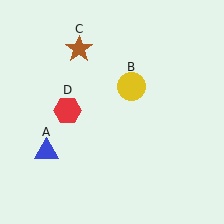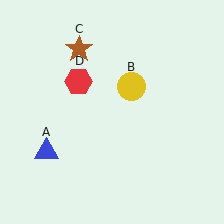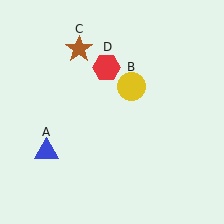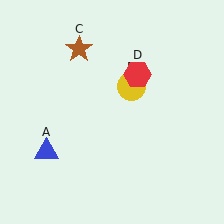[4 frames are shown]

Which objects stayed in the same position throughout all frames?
Blue triangle (object A) and yellow circle (object B) and brown star (object C) remained stationary.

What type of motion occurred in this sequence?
The red hexagon (object D) rotated clockwise around the center of the scene.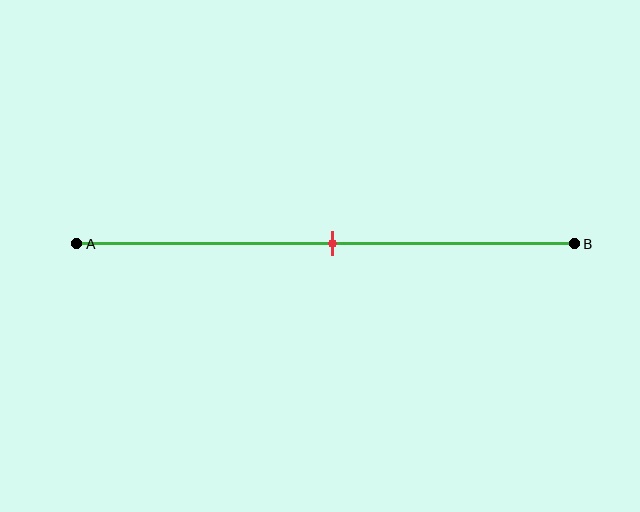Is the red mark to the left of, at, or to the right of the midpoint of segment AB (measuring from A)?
The red mark is approximately at the midpoint of segment AB.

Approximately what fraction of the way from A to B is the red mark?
The red mark is approximately 50% of the way from A to B.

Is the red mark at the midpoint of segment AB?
Yes, the mark is approximately at the midpoint.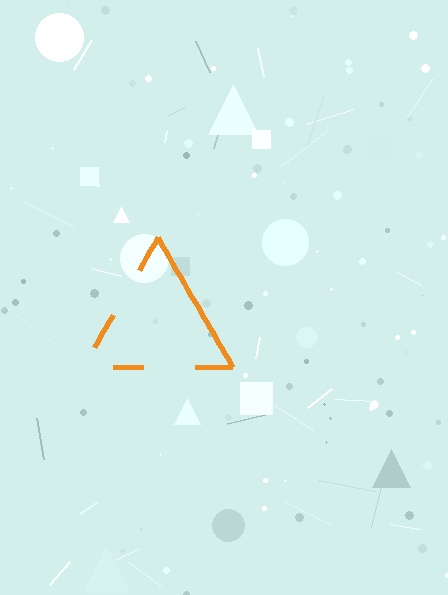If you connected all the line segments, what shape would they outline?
They would outline a triangle.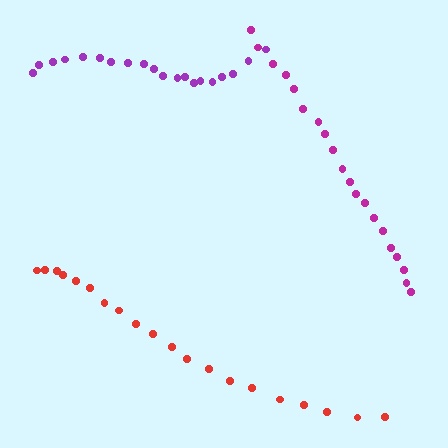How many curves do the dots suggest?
There are 3 distinct paths.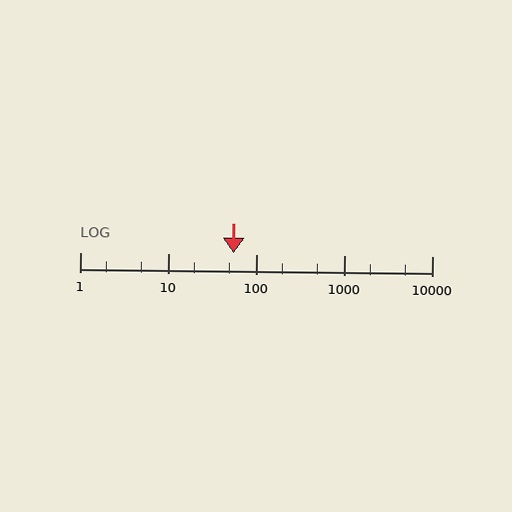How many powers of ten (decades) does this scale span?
The scale spans 4 decades, from 1 to 10000.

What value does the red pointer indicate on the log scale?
The pointer indicates approximately 55.